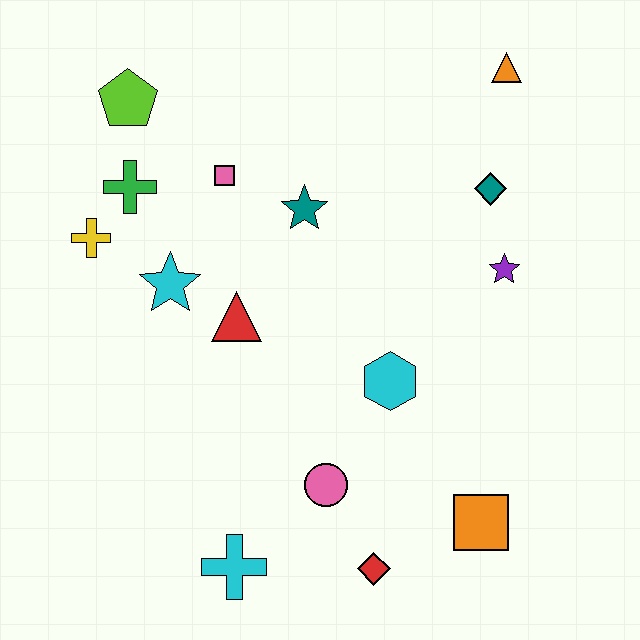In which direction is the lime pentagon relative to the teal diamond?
The lime pentagon is to the left of the teal diamond.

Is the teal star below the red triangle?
No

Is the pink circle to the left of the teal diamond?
Yes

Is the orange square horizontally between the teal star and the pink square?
No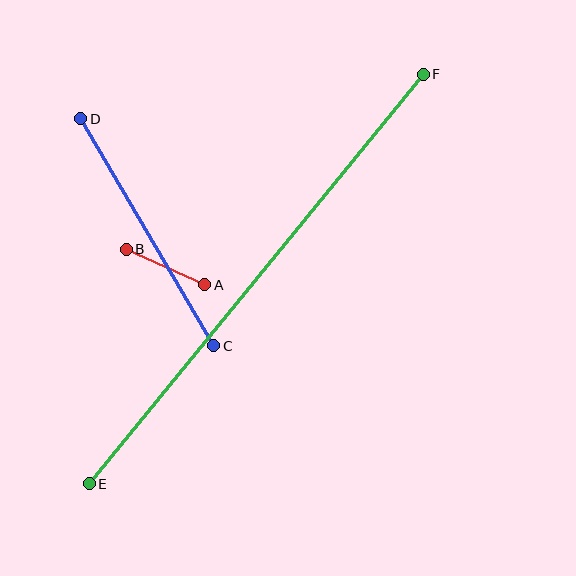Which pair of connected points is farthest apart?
Points E and F are farthest apart.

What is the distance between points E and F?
The distance is approximately 529 pixels.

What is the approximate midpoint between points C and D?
The midpoint is at approximately (147, 232) pixels.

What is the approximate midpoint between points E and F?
The midpoint is at approximately (256, 279) pixels.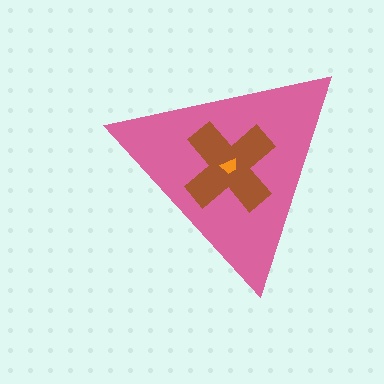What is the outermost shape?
The pink triangle.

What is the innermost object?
The orange trapezoid.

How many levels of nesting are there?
3.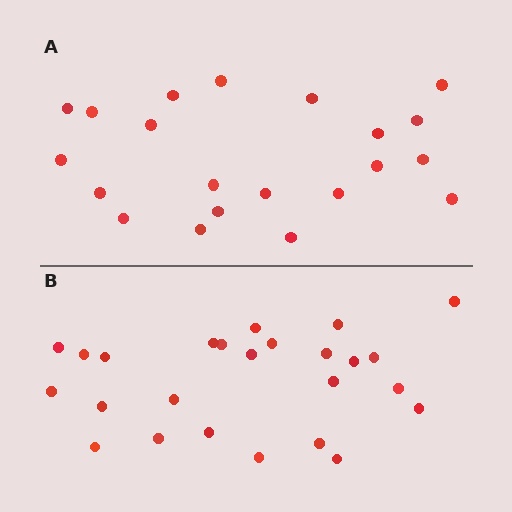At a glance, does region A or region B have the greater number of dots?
Region B (the bottom region) has more dots.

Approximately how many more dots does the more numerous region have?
Region B has about 4 more dots than region A.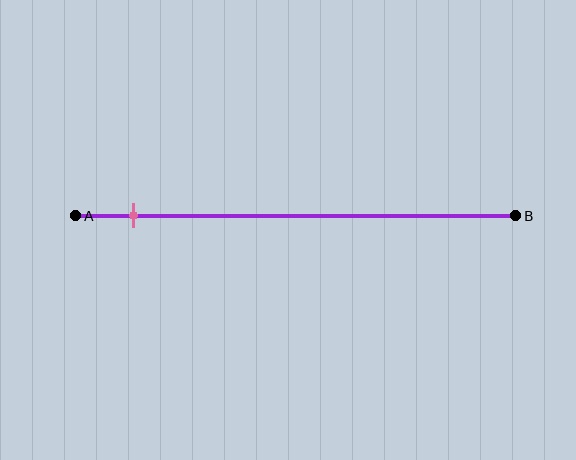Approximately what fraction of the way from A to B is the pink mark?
The pink mark is approximately 15% of the way from A to B.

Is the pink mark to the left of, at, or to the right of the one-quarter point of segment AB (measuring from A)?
The pink mark is to the left of the one-quarter point of segment AB.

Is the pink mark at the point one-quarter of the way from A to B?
No, the mark is at about 15% from A, not at the 25% one-quarter point.